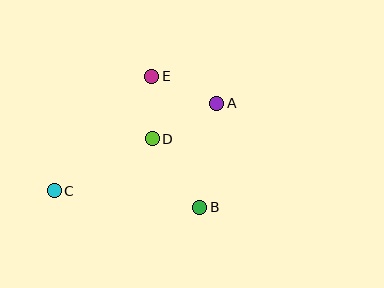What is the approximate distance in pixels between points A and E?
The distance between A and E is approximately 71 pixels.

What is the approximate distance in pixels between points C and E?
The distance between C and E is approximately 150 pixels.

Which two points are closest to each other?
Points D and E are closest to each other.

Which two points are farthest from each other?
Points A and C are farthest from each other.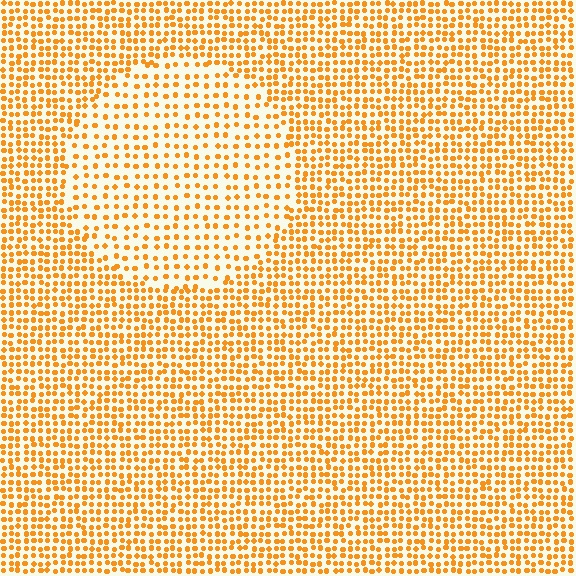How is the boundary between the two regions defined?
The boundary is defined by a change in element density (approximately 1.9x ratio). All elements are the same color, size, and shape.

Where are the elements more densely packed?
The elements are more densely packed outside the circle boundary.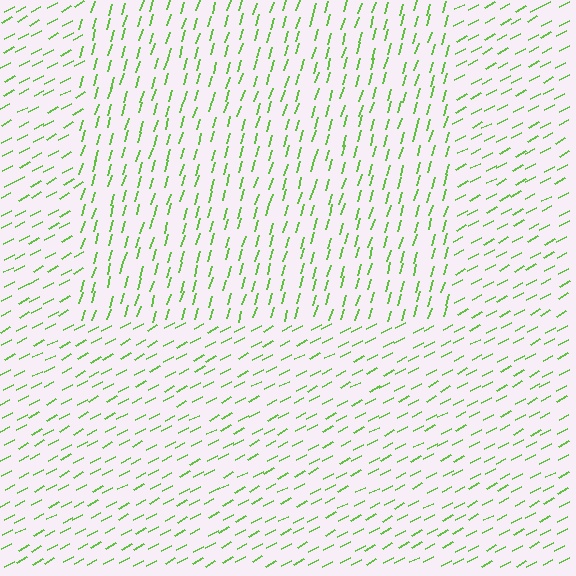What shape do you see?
I see a rectangle.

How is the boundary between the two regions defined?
The boundary is defined purely by a change in line orientation (approximately 45 degrees difference). All lines are the same color and thickness.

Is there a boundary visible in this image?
Yes, there is a texture boundary formed by a change in line orientation.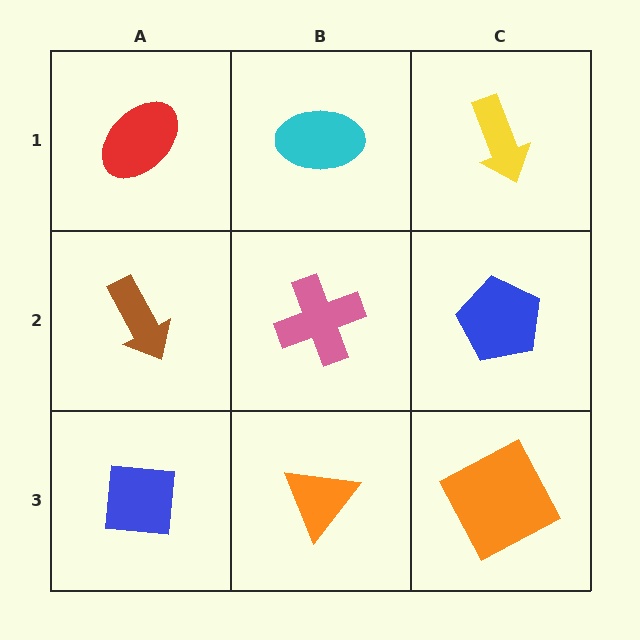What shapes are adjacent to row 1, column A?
A brown arrow (row 2, column A), a cyan ellipse (row 1, column B).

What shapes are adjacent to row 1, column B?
A pink cross (row 2, column B), a red ellipse (row 1, column A), a yellow arrow (row 1, column C).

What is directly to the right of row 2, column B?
A blue pentagon.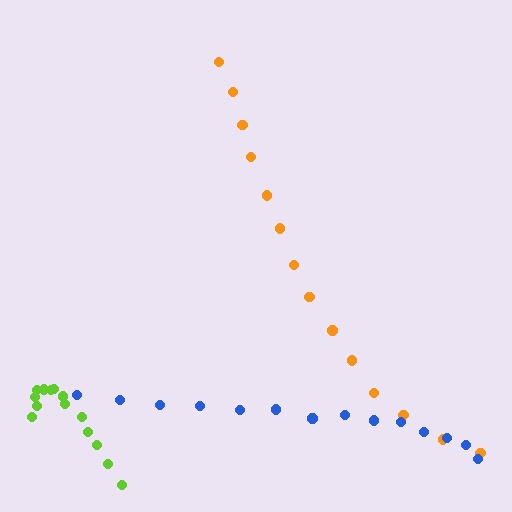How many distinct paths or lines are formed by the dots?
There are 3 distinct paths.